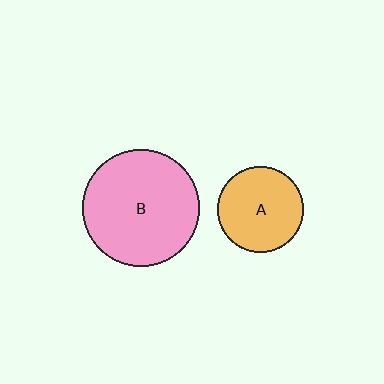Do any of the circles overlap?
No, none of the circles overlap.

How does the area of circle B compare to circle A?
Approximately 1.9 times.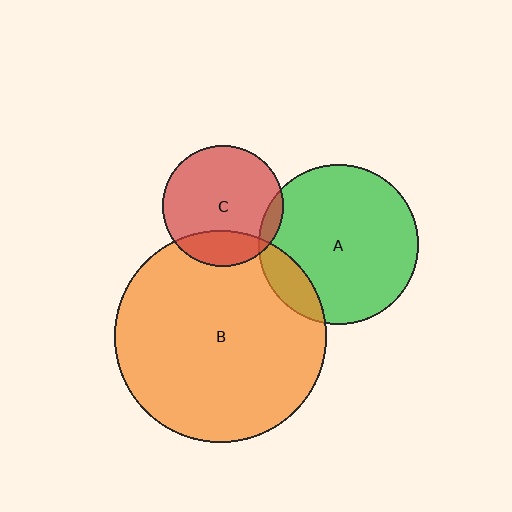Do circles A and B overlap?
Yes.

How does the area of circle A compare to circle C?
Approximately 1.7 times.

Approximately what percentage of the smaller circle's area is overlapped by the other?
Approximately 15%.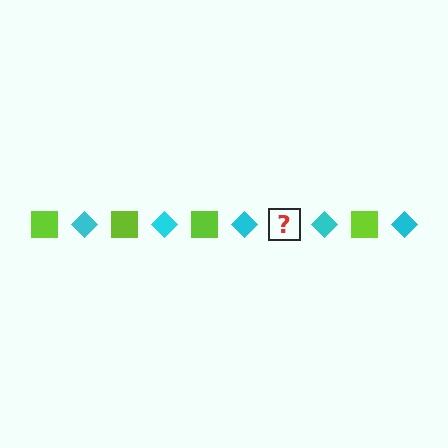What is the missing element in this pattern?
The missing element is a lime square.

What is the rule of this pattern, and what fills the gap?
The rule is that the pattern alternates between lime square and cyan diamond. The gap should be filled with a lime square.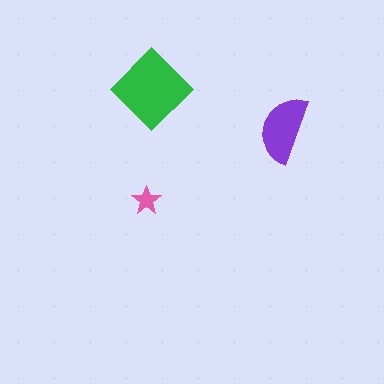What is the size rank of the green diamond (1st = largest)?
1st.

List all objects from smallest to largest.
The pink star, the purple semicircle, the green diamond.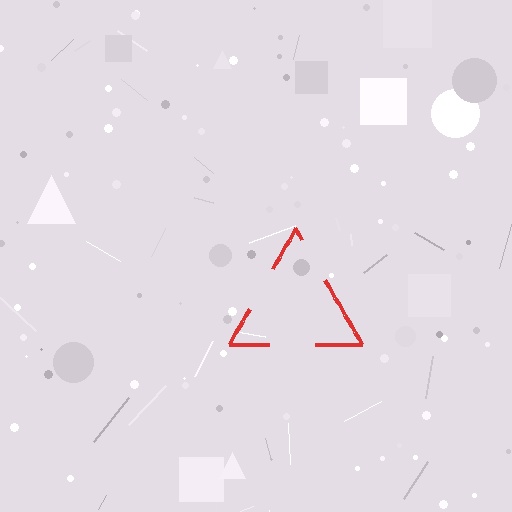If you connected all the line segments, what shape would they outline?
They would outline a triangle.